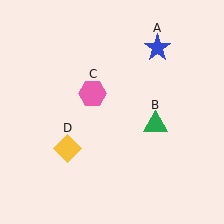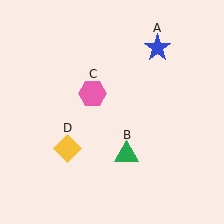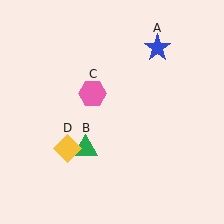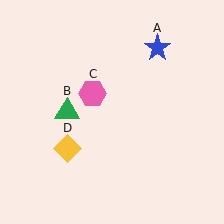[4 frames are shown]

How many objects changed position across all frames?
1 object changed position: green triangle (object B).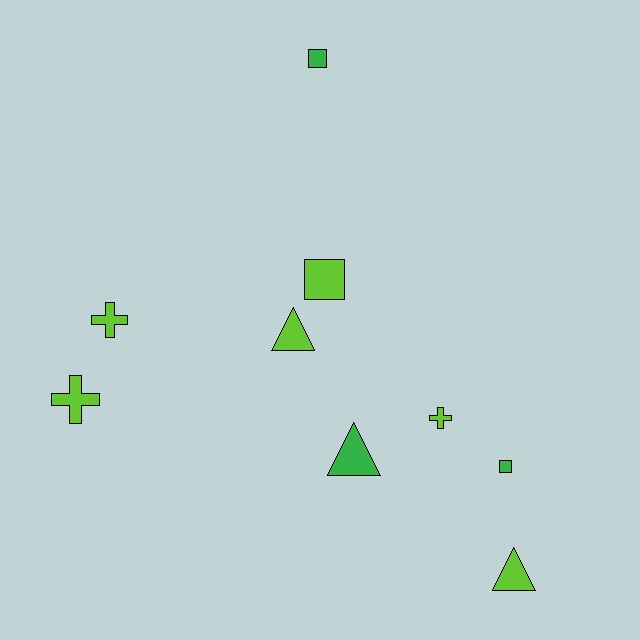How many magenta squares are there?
There are no magenta squares.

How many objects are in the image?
There are 9 objects.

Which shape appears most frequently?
Square, with 3 objects.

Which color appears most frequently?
Lime, with 6 objects.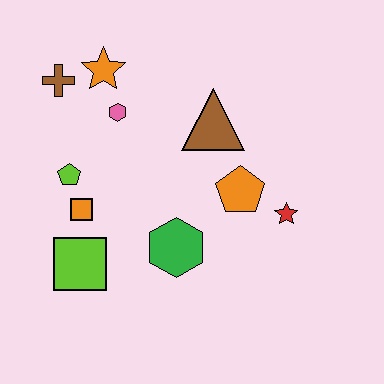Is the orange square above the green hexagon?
Yes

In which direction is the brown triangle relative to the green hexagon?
The brown triangle is above the green hexagon.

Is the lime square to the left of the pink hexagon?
Yes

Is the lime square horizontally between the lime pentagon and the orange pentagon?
Yes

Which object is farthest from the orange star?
The red star is farthest from the orange star.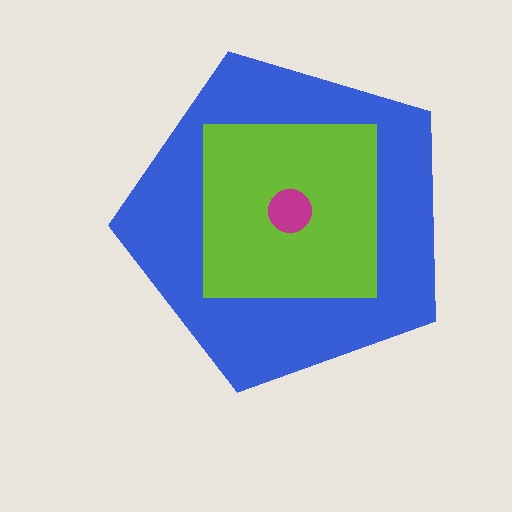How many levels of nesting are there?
3.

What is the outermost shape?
The blue pentagon.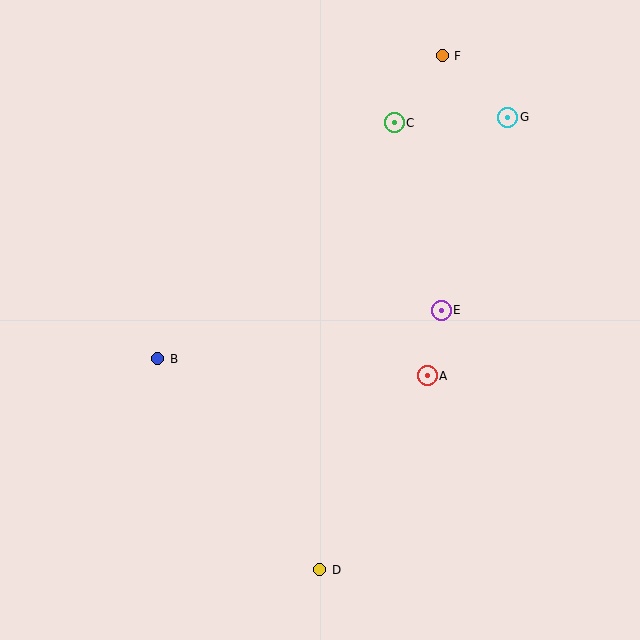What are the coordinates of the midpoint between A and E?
The midpoint between A and E is at (434, 343).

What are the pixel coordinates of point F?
Point F is at (442, 56).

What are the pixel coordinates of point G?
Point G is at (508, 117).